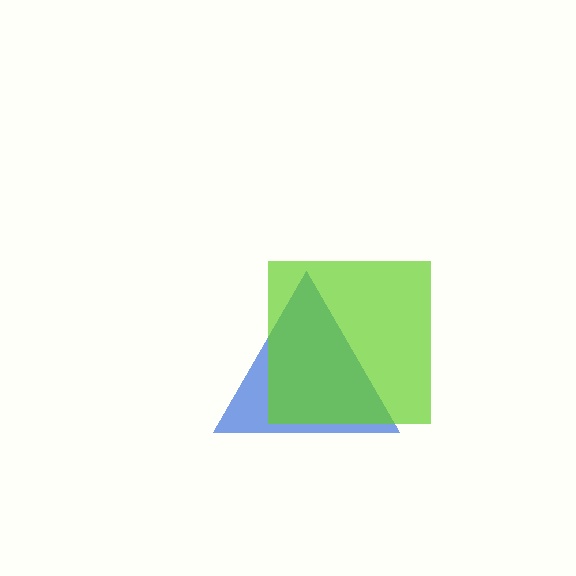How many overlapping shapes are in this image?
There are 2 overlapping shapes in the image.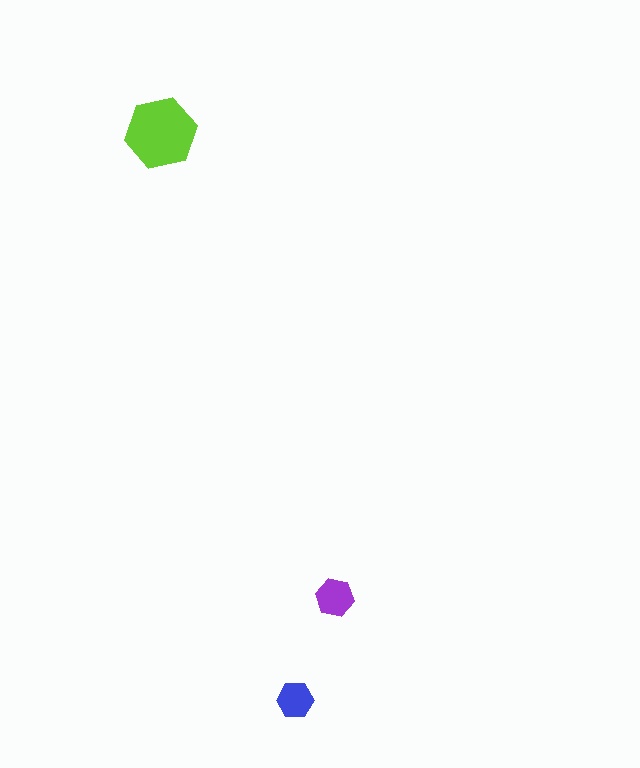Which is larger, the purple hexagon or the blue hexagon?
The purple one.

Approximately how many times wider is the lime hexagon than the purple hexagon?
About 2 times wider.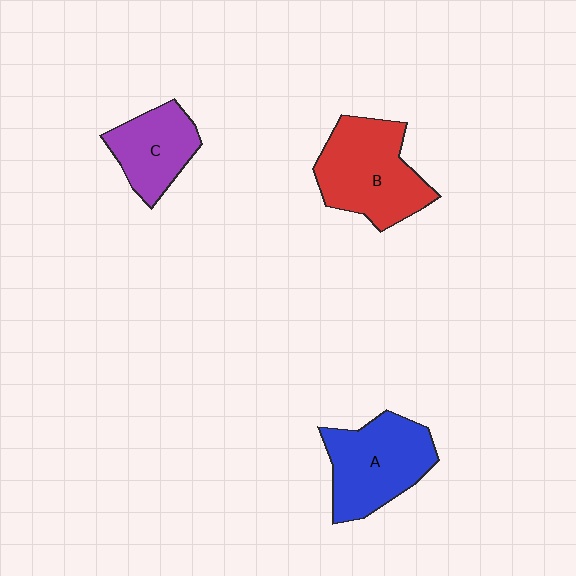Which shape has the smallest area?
Shape C (purple).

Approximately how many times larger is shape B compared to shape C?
Approximately 1.5 times.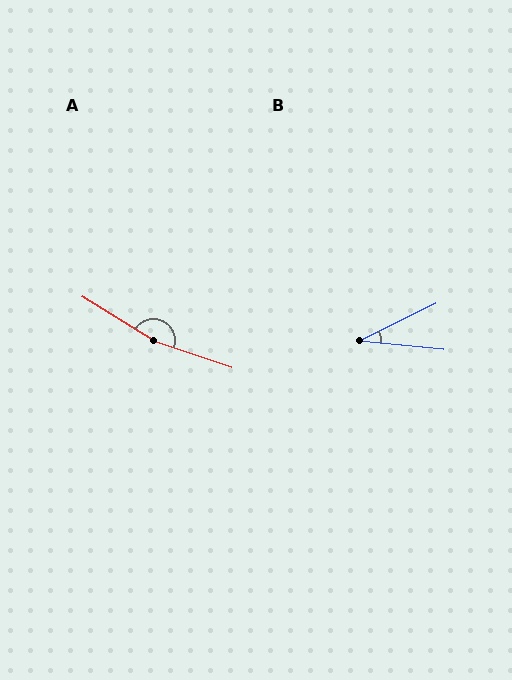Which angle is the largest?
A, at approximately 167 degrees.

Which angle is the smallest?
B, at approximately 32 degrees.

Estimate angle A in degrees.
Approximately 167 degrees.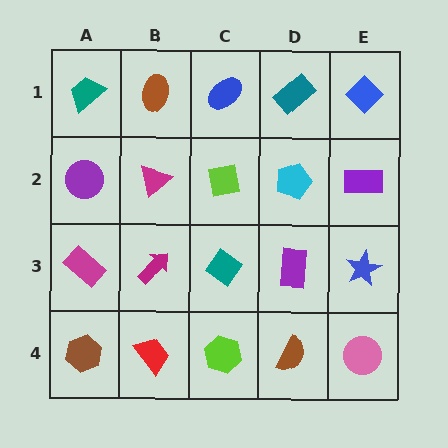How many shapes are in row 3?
5 shapes.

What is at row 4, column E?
A pink circle.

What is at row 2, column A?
A purple circle.